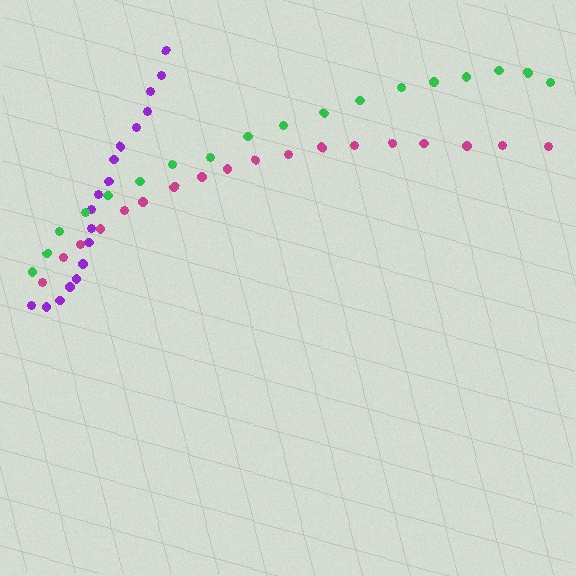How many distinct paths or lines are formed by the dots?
There are 3 distinct paths.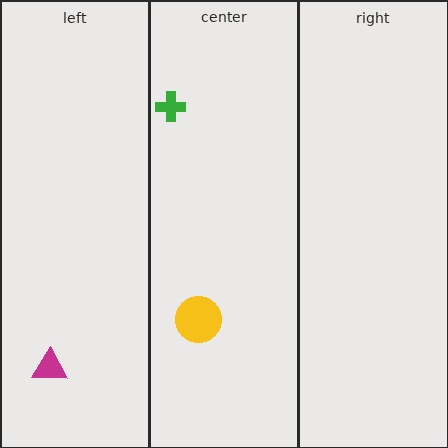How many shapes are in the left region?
1.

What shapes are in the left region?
The magenta triangle.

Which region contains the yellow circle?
The center region.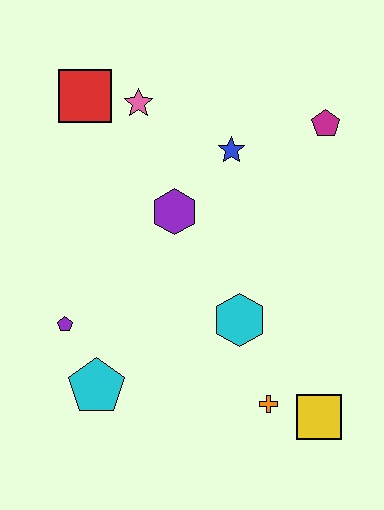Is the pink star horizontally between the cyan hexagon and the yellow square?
No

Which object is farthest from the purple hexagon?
The yellow square is farthest from the purple hexagon.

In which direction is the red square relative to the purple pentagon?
The red square is above the purple pentagon.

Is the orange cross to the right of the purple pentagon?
Yes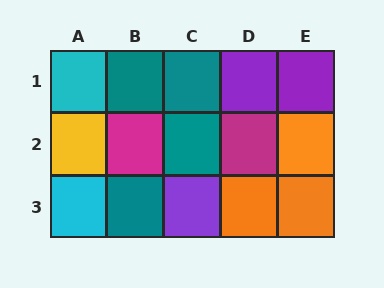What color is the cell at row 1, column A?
Cyan.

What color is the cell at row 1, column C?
Teal.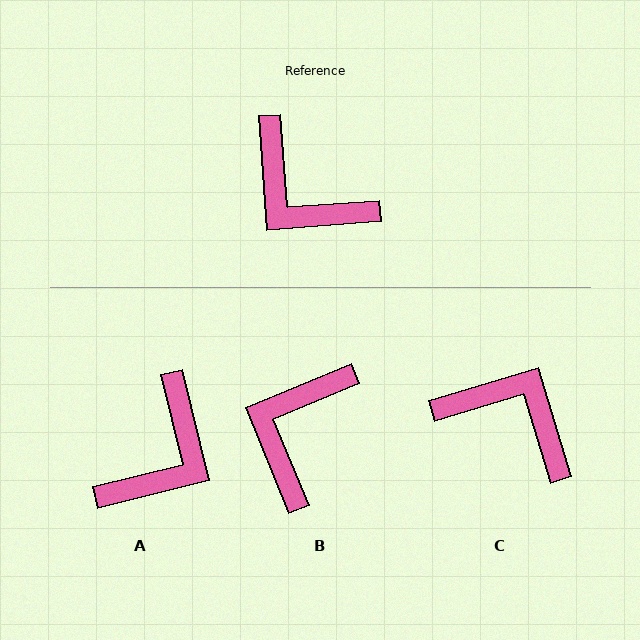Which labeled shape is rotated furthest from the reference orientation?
C, about 167 degrees away.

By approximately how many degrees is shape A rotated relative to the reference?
Approximately 100 degrees counter-clockwise.